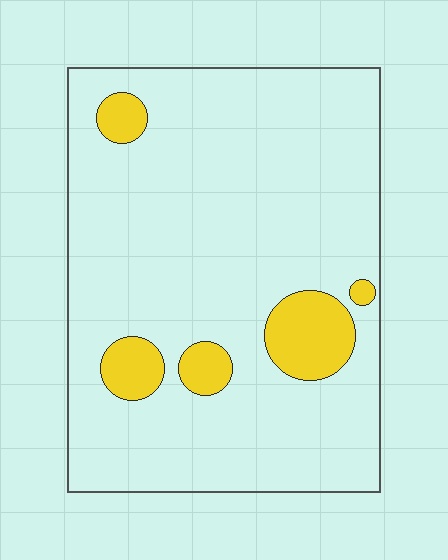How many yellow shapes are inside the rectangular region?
5.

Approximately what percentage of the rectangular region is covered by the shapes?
Approximately 10%.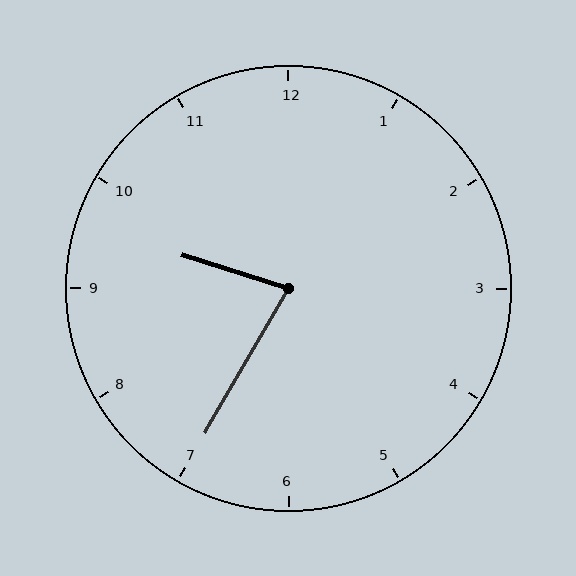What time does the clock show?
9:35.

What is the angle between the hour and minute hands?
Approximately 78 degrees.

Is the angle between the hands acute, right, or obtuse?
It is acute.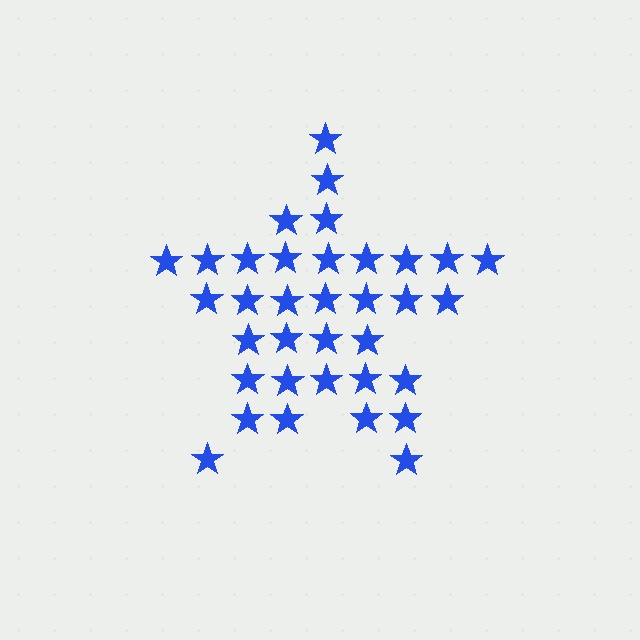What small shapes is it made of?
It is made of small stars.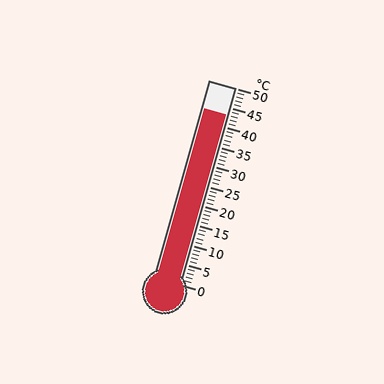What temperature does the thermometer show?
The thermometer shows approximately 43°C.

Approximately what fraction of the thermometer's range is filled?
The thermometer is filled to approximately 85% of its range.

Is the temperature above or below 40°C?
The temperature is above 40°C.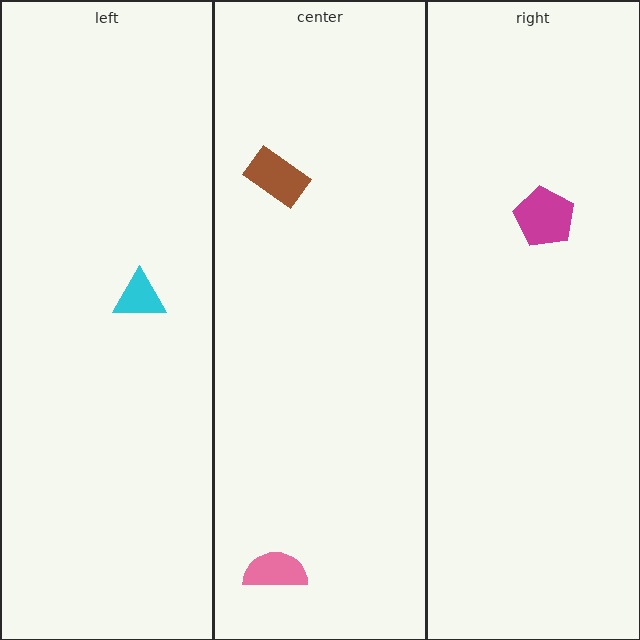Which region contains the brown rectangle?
The center region.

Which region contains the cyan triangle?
The left region.